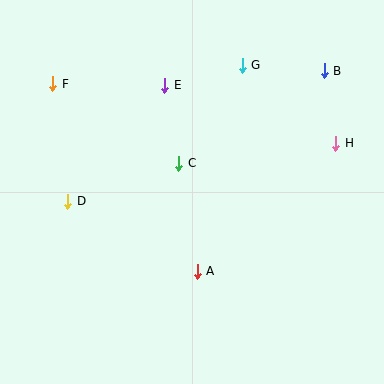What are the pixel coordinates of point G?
Point G is at (242, 65).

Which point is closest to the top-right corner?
Point B is closest to the top-right corner.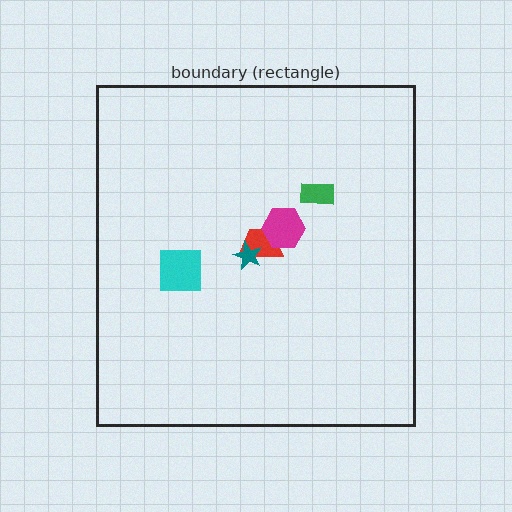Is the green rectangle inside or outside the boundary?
Inside.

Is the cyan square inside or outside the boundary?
Inside.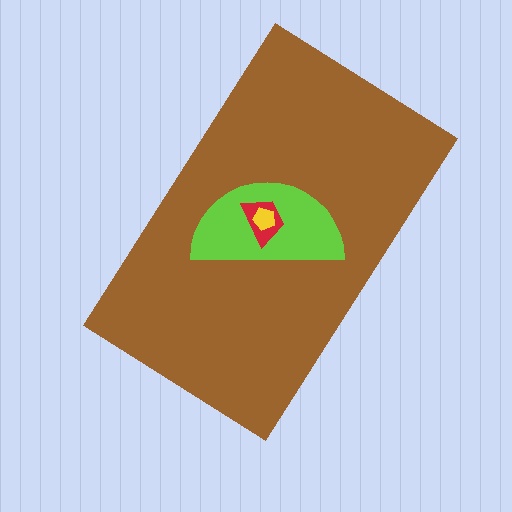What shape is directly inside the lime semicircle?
The red trapezoid.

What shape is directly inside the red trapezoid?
The yellow pentagon.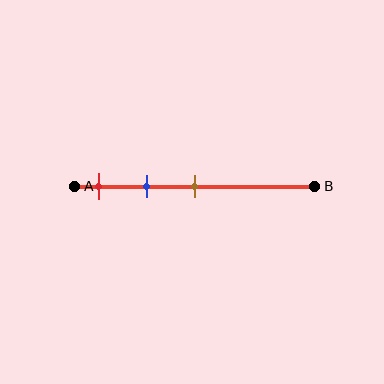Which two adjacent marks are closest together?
The red and blue marks are the closest adjacent pair.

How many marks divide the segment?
There are 3 marks dividing the segment.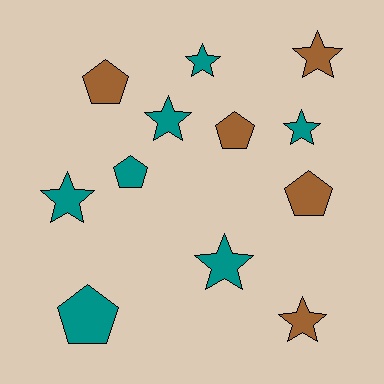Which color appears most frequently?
Teal, with 7 objects.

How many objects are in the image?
There are 12 objects.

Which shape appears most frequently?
Star, with 7 objects.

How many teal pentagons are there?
There are 2 teal pentagons.